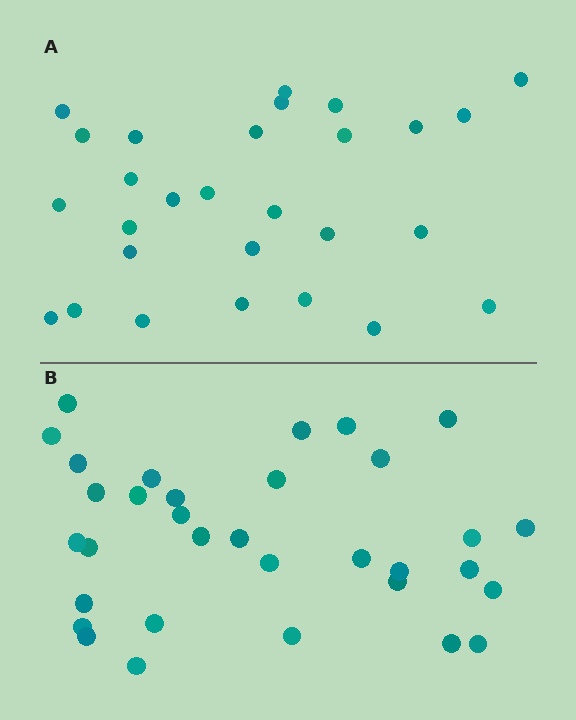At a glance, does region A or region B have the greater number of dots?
Region B (the bottom region) has more dots.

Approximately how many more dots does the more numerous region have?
Region B has about 5 more dots than region A.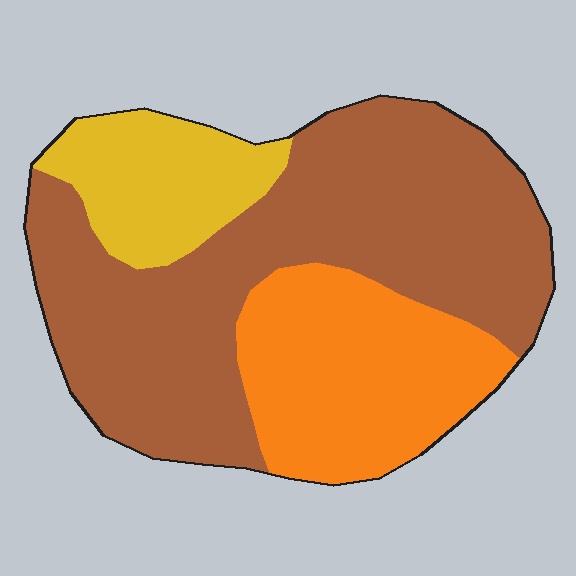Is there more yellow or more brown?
Brown.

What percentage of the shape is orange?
Orange covers 27% of the shape.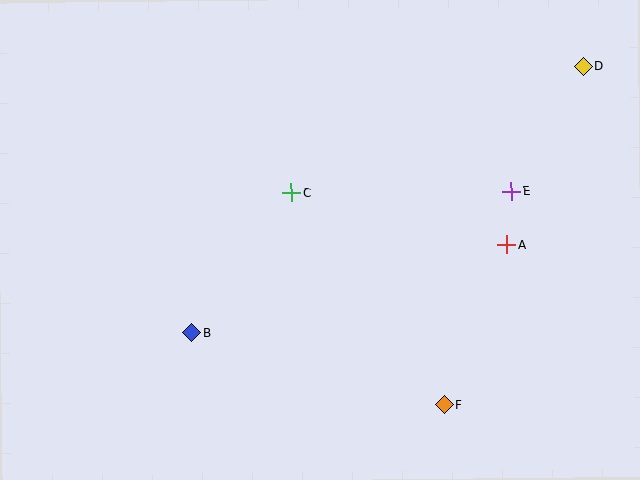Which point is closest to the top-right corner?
Point D is closest to the top-right corner.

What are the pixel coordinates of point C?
Point C is at (291, 193).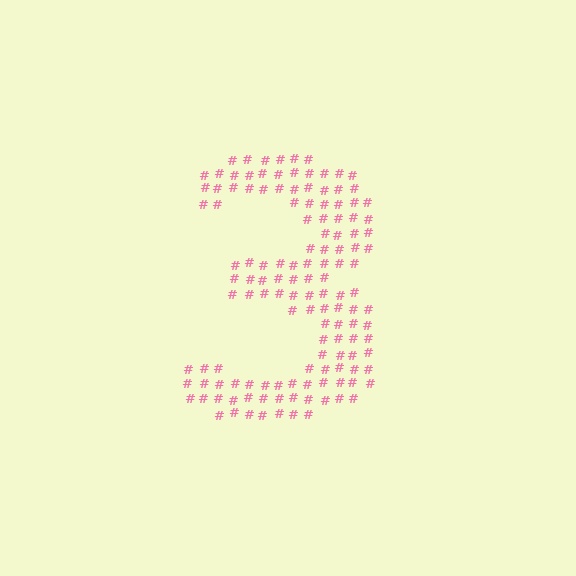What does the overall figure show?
The overall figure shows the digit 3.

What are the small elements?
The small elements are hash symbols.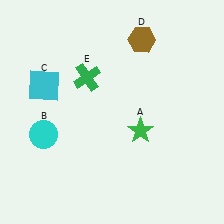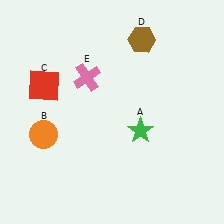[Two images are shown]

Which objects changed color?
B changed from cyan to orange. C changed from cyan to red. E changed from green to pink.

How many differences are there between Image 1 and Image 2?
There are 3 differences between the two images.